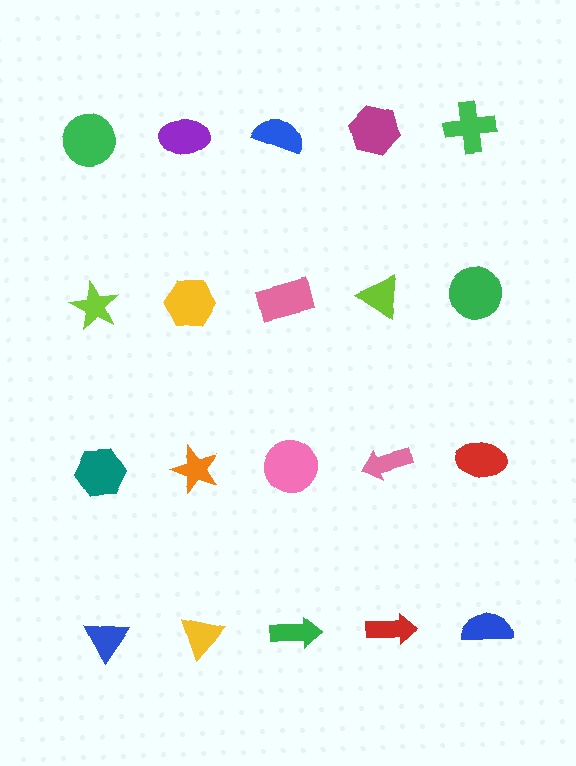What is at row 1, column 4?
A magenta hexagon.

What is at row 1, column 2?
A purple ellipse.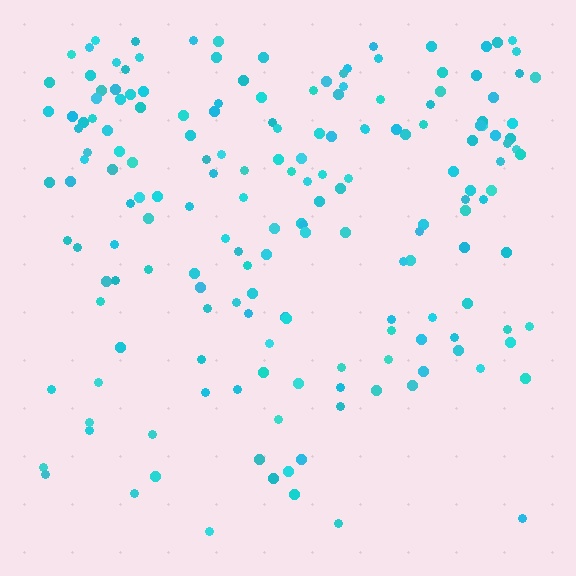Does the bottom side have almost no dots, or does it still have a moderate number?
Still a moderate number, just noticeably fewer than the top.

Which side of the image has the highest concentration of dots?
The top.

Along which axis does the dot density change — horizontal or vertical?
Vertical.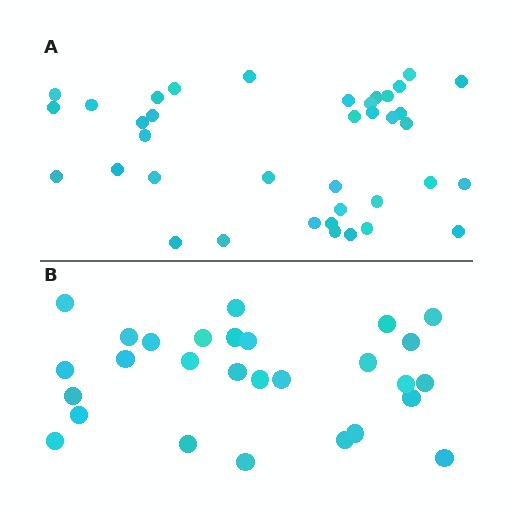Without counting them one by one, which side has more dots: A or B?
Region A (the top region) has more dots.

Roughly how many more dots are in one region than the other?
Region A has roughly 10 or so more dots than region B.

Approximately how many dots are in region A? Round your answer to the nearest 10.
About 40 dots. (The exact count is 38, which rounds to 40.)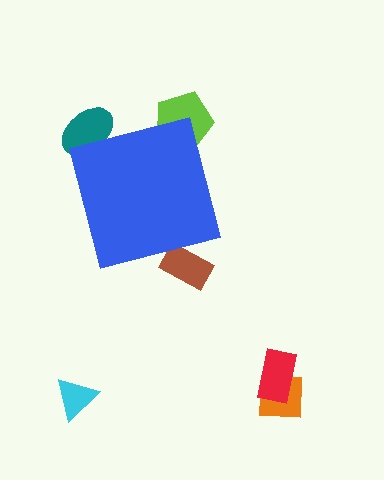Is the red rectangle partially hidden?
No, the red rectangle is fully visible.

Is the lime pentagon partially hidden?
Yes, the lime pentagon is partially hidden behind the blue square.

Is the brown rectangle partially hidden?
Yes, the brown rectangle is partially hidden behind the blue square.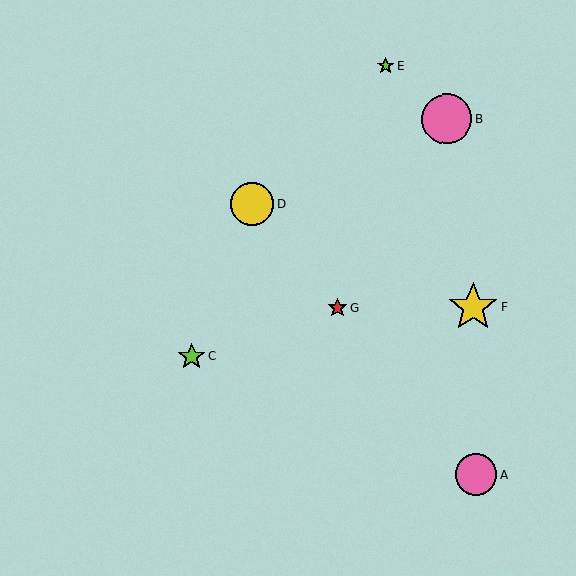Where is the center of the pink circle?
The center of the pink circle is at (447, 119).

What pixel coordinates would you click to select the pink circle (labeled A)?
Click at (476, 475) to select the pink circle A.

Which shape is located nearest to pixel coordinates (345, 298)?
The red star (labeled G) at (338, 308) is nearest to that location.